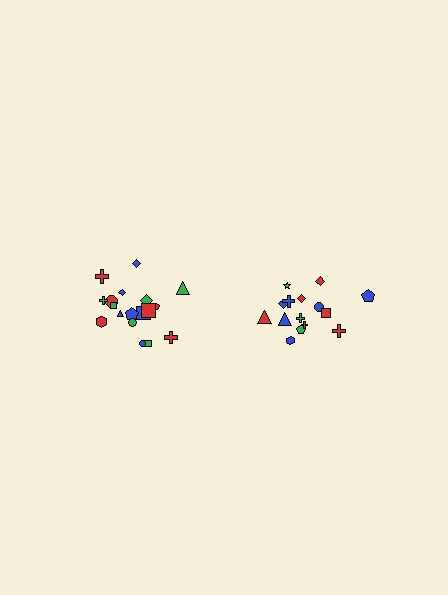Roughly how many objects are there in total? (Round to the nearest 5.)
Roughly 35 objects in total.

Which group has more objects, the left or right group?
The left group.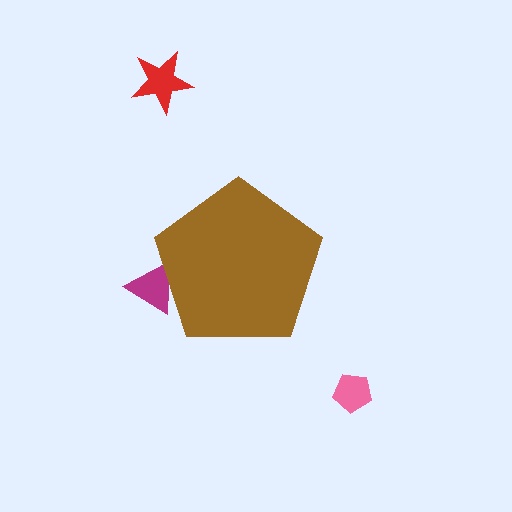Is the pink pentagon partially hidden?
No, the pink pentagon is fully visible.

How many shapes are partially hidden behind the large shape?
1 shape is partially hidden.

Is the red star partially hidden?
No, the red star is fully visible.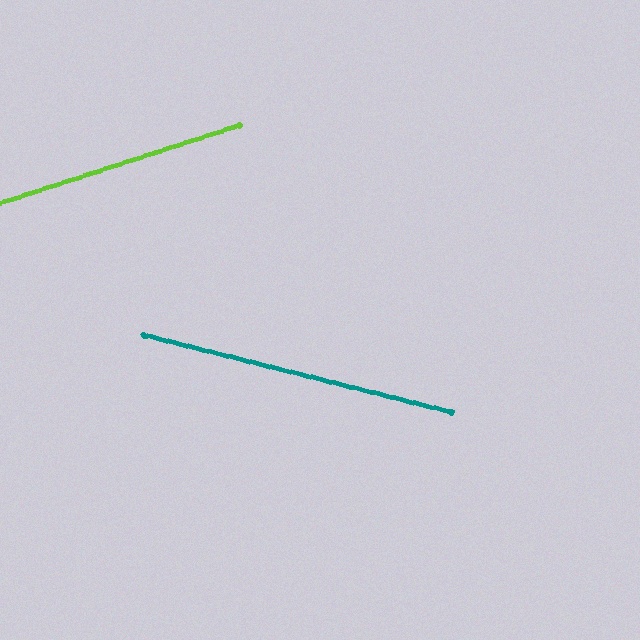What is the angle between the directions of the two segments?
Approximately 32 degrees.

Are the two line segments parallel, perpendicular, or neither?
Neither parallel nor perpendicular — they differ by about 32°.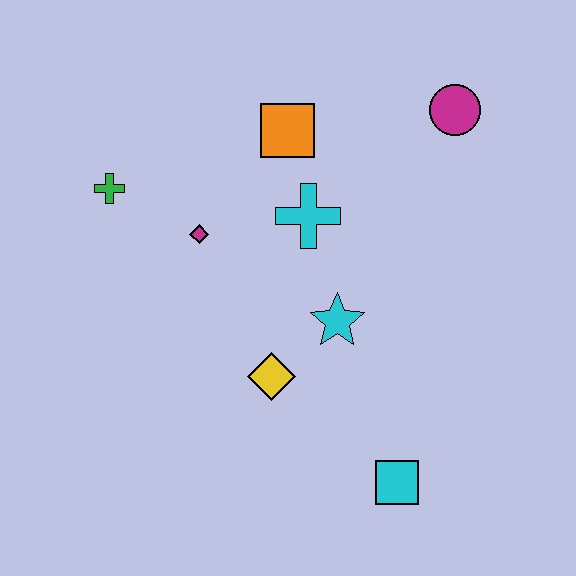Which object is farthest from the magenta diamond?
The cyan square is farthest from the magenta diamond.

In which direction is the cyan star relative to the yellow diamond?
The cyan star is to the right of the yellow diamond.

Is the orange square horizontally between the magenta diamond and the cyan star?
Yes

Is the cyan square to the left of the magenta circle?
Yes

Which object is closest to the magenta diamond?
The green cross is closest to the magenta diamond.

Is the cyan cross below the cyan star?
No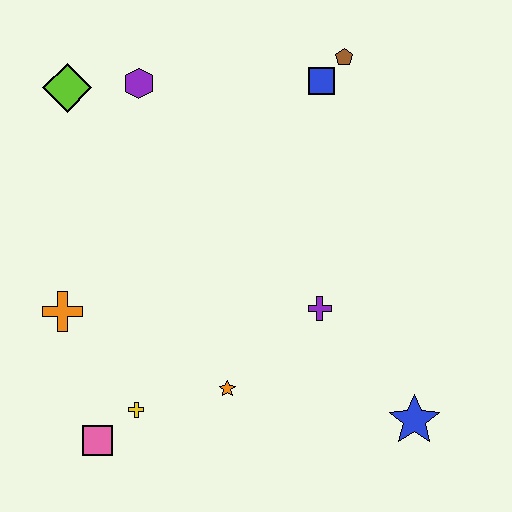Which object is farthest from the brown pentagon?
The pink square is farthest from the brown pentagon.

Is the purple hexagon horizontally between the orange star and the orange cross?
Yes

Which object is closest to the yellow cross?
The pink square is closest to the yellow cross.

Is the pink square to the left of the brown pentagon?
Yes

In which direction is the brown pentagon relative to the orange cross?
The brown pentagon is to the right of the orange cross.